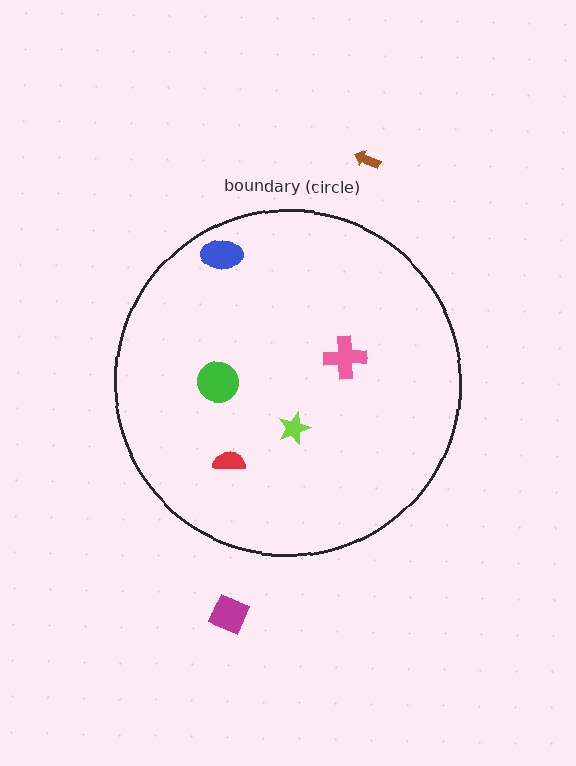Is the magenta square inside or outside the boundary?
Outside.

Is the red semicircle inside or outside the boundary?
Inside.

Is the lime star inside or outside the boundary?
Inside.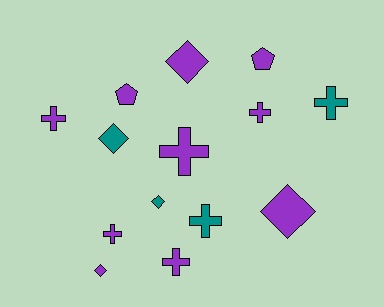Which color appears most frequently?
Purple, with 10 objects.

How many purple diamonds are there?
There are 3 purple diamonds.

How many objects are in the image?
There are 14 objects.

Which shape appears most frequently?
Cross, with 7 objects.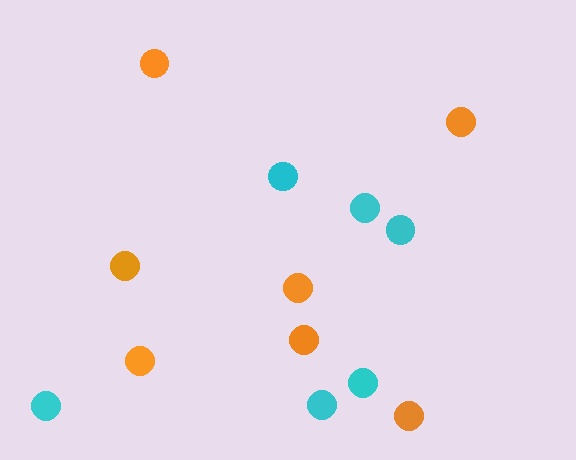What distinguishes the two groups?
There are 2 groups: one group of cyan circles (6) and one group of orange circles (7).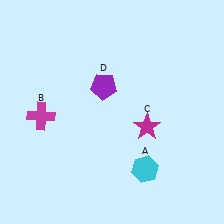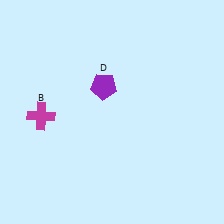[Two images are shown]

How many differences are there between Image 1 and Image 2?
There are 2 differences between the two images.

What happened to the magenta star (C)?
The magenta star (C) was removed in Image 2. It was in the bottom-right area of Image 1.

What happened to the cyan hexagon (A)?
The cyan hexagon (A) was removed in Image 2. It was in the bottom-right area of Image 1.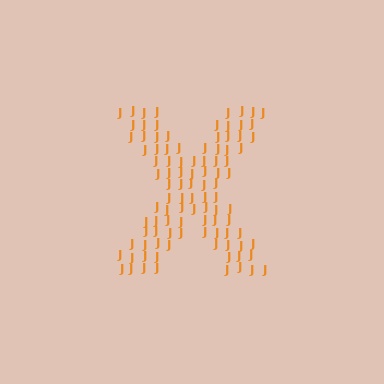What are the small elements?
The small elements are letter J's.